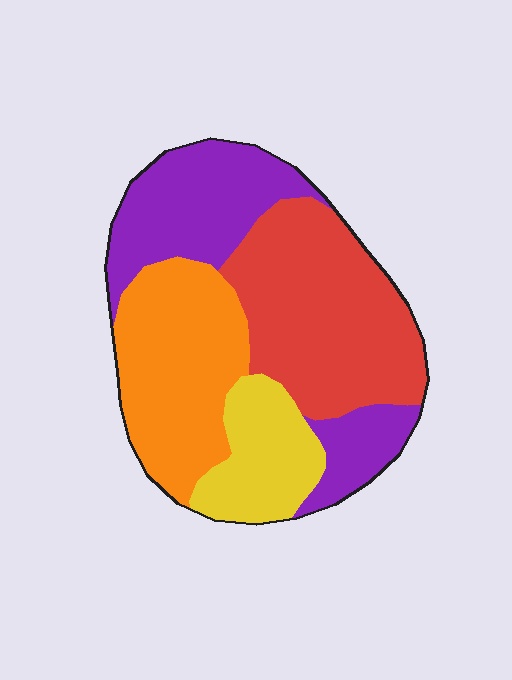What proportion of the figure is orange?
Orange takes up between a sixth and a third of the figure.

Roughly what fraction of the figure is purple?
Purple covers roughly 25% of the figure.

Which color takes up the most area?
Red, at roughly 30%.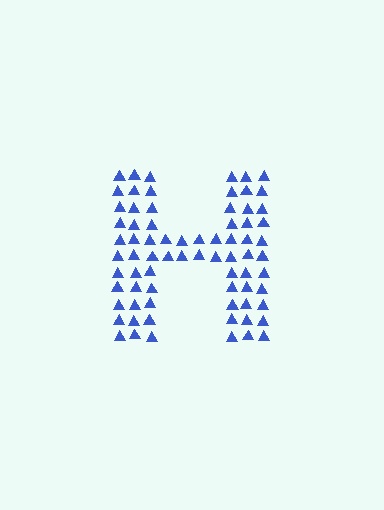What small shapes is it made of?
It is made of small triangles.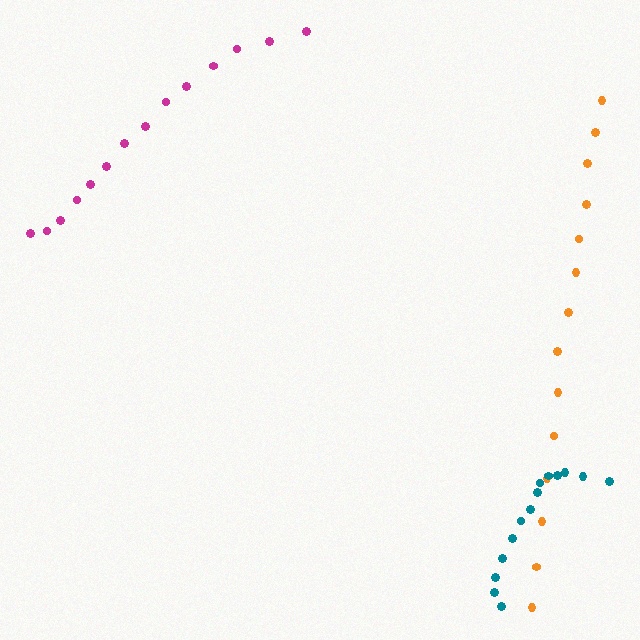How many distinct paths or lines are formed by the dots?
There are 3 distinct paths.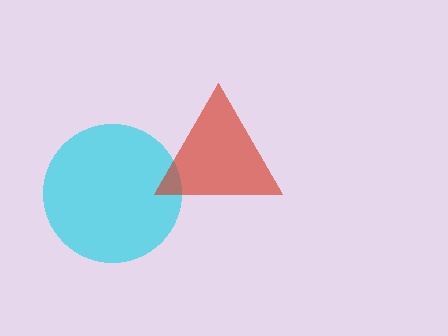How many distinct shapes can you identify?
There are 2 distinct shapes: a cyan circle, a red triangle.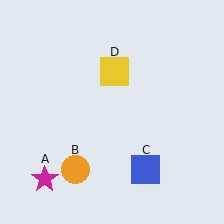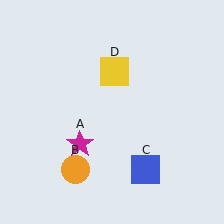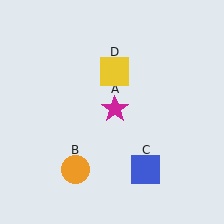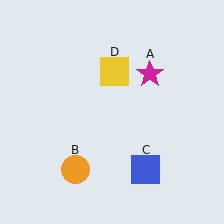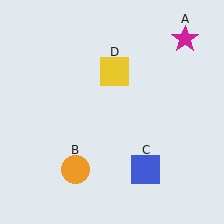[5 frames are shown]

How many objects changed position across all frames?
1 object changed position: magenta star (object A).